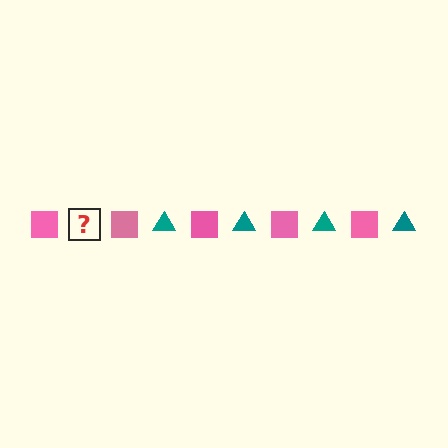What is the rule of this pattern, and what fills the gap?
The rule is that the pattern alternates between pink square and teal triangle. The gap should be filled with a teal triangle.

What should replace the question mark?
The question mark should be replaced with a teal triangle.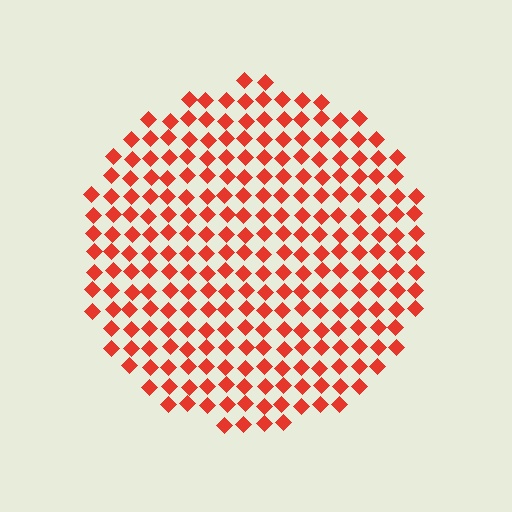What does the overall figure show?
The overall figure shows a circle.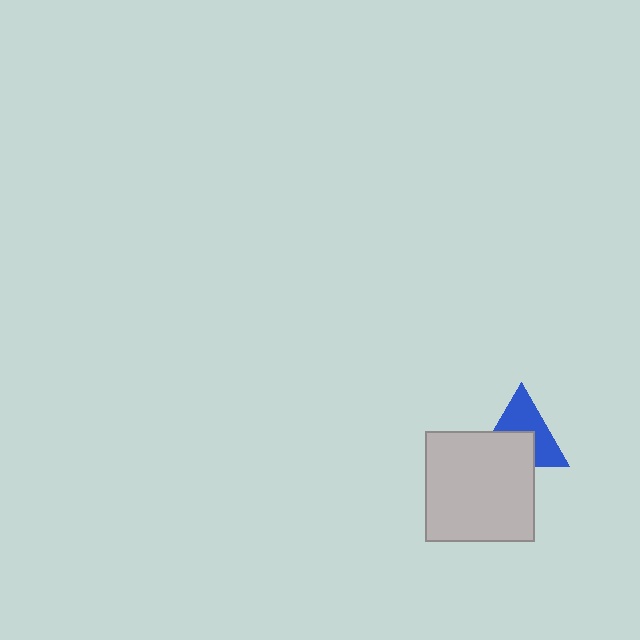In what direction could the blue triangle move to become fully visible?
The blue triangle could move up. That would shift it out from behind the light gray square entirely.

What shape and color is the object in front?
The object in front is a light gray square.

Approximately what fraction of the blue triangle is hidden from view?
Roughly 45% of the blue triangle is hidden behind the light gray square.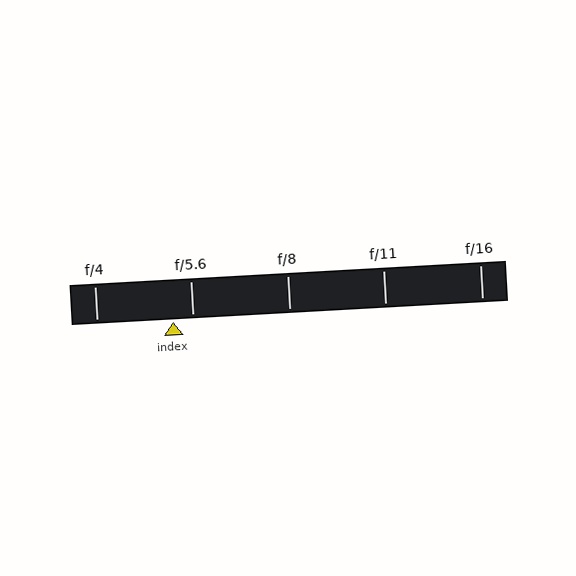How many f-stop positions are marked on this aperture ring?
There are 5 f-stop positions marked.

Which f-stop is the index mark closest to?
The index mark is closest to f/5.6.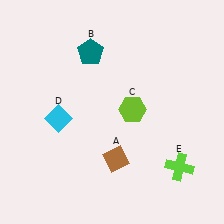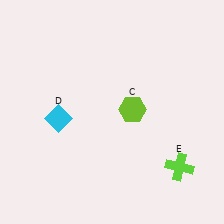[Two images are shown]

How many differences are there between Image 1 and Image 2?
There are 2 differences between the two images.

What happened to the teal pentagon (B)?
The teal pentagon (B) was removed in Image 2. It was in the top-left area of Image 1.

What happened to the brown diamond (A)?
The brown diamond (A) was removed in Image 2. It was in the bottom-right area of Image 1.